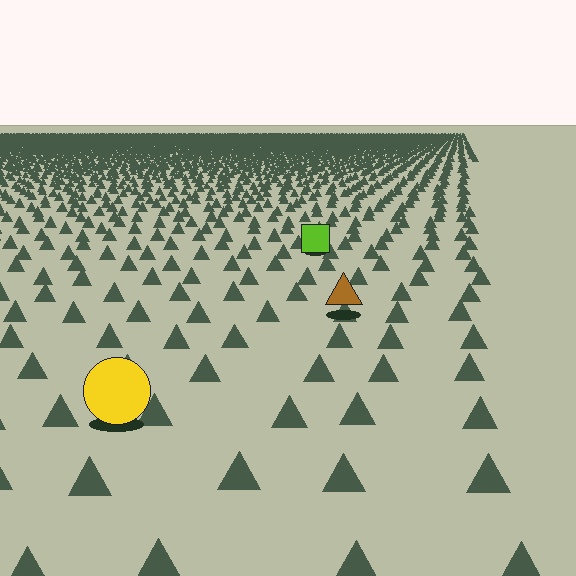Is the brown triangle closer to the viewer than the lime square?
Yes. The brown triangle is closer — you can tell from the texture gradient: the ground texture is coarser near it.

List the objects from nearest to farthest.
From nearest to farthest: the yellow circle, the brown triangle, the lime square.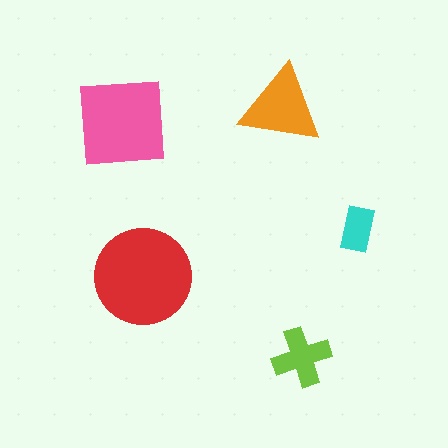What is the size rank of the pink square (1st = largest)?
2nd.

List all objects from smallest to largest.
The cyan rectangle, the lime cross, the orange triangle, the pink square, the red circle.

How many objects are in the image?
There are 5 objects in the image.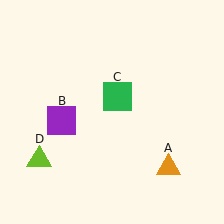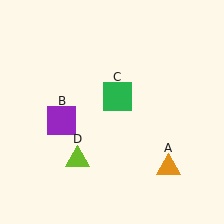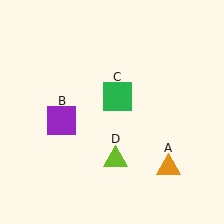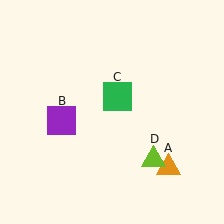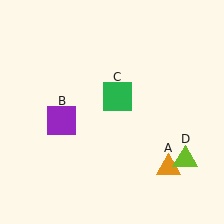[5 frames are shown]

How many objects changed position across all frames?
1 object changed position: lime triangle (object D).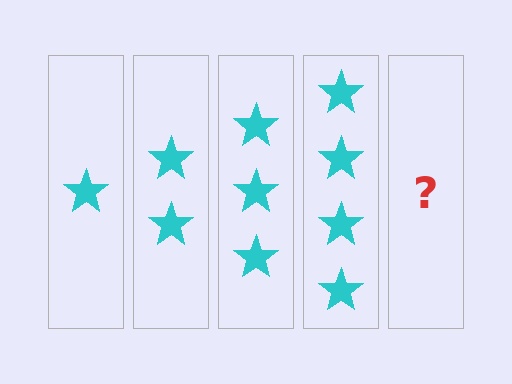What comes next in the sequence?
The next element should be 5 stars.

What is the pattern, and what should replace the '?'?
The pattern is that each step adds one more star. The '?' should be 5 stars.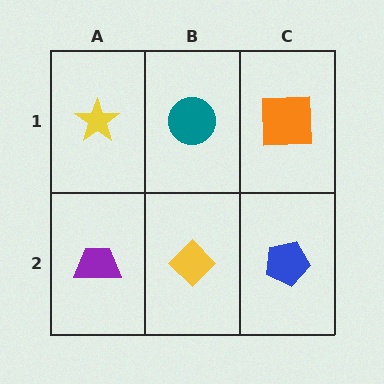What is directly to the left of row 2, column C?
A yellow diamond.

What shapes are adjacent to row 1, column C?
A blue pentagon (row 2, column C), a teal circle (row 1, column B).